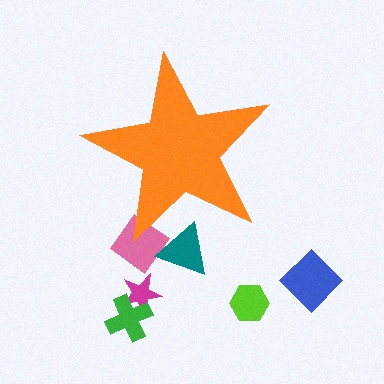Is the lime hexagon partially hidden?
No, the lime hexagon is fully visible.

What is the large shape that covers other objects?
An orange star.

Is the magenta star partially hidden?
No, the magenta star is fully visible.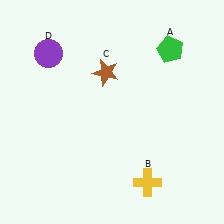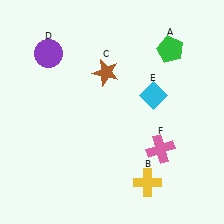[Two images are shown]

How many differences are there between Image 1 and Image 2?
There are 2 differences between the two images.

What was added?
A cyan diamond (E), a pink cross (F) were added in Image 2.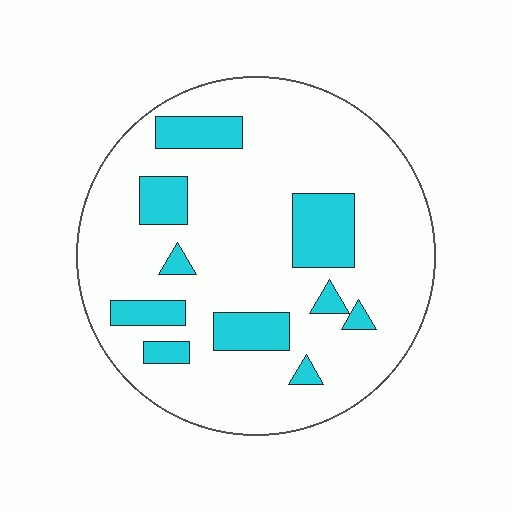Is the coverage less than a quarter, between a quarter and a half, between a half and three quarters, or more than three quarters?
Less than a quarter.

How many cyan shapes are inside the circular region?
10.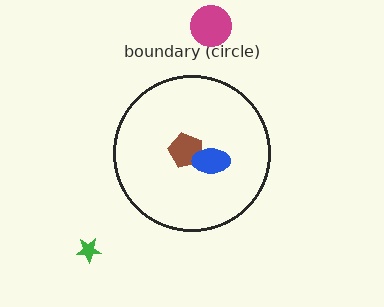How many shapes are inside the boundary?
2 inside, 2 outside.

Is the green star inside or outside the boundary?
Outside.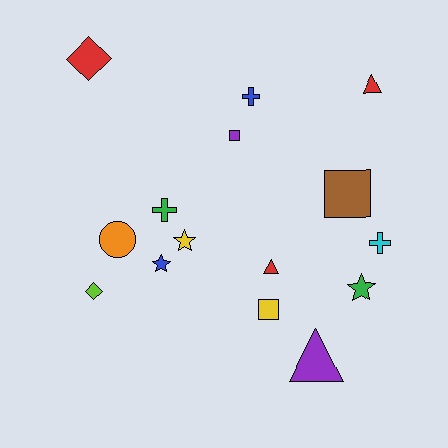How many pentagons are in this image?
There are no pentagons.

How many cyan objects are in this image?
There is 1 cyan object.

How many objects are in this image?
There are 15 objects.